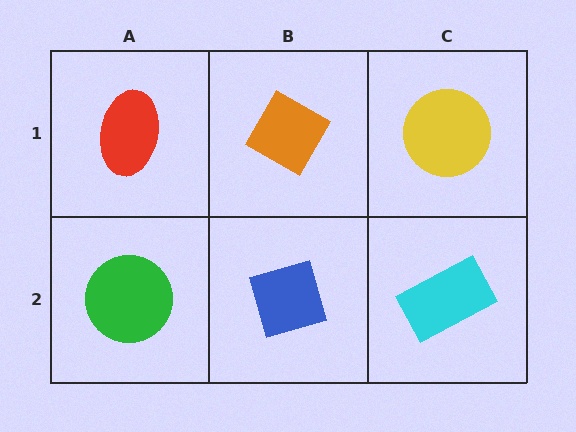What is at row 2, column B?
A blue diamond.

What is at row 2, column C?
A cyan rectangle.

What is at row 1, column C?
A yellow circle.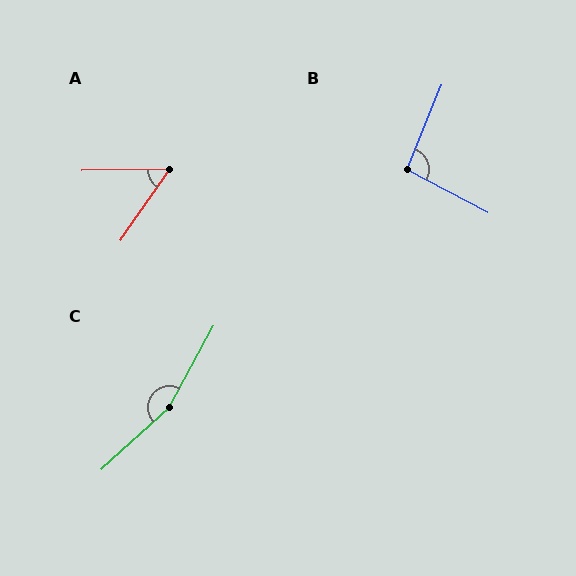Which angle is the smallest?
A, at approximately 54 degrees.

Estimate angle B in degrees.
Approximately 95 degrees.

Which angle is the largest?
C, at approximately 162 degrees.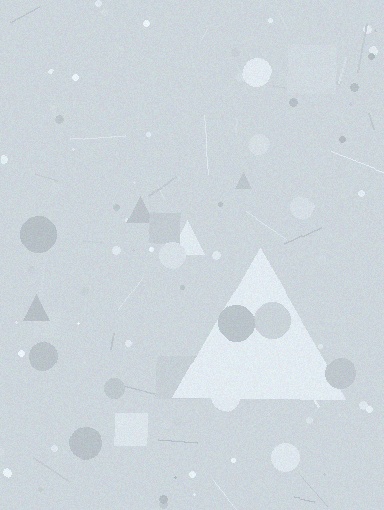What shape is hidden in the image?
A triangle is hidden in the image.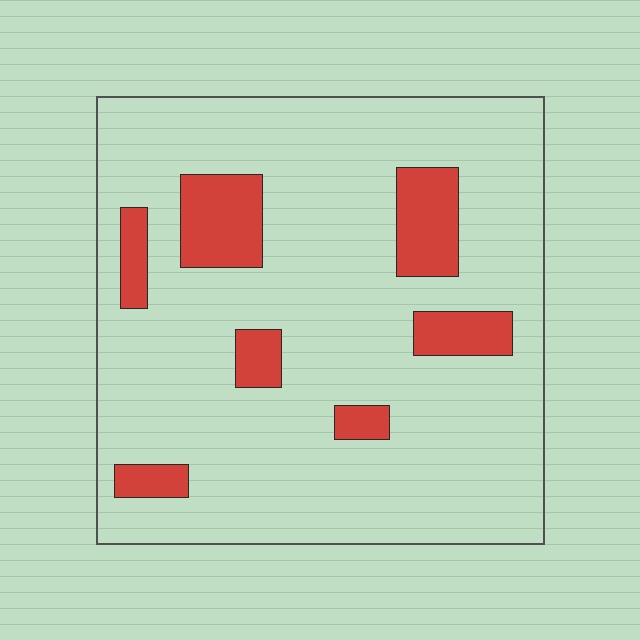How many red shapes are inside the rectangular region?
7.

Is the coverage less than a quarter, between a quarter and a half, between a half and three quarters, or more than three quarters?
Less than a quarter.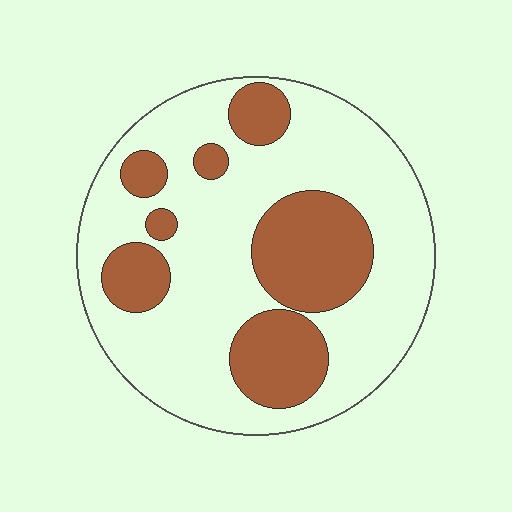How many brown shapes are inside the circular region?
7.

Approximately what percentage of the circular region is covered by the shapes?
Approximately 30%.